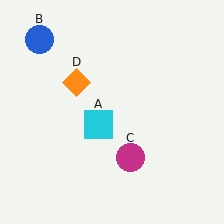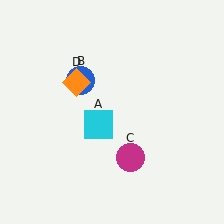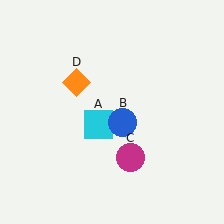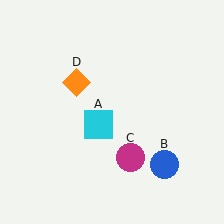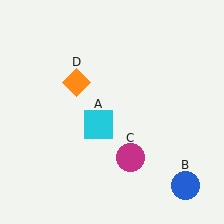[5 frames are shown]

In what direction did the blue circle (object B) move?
The blue circle (object B) moved down and to the right.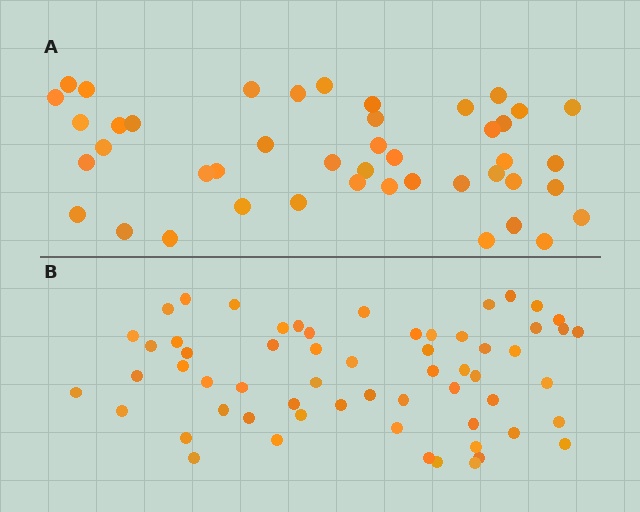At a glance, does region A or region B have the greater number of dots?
Region B (the bottom region) has more dots.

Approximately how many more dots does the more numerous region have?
Region B has approximately 15 more dots than region A.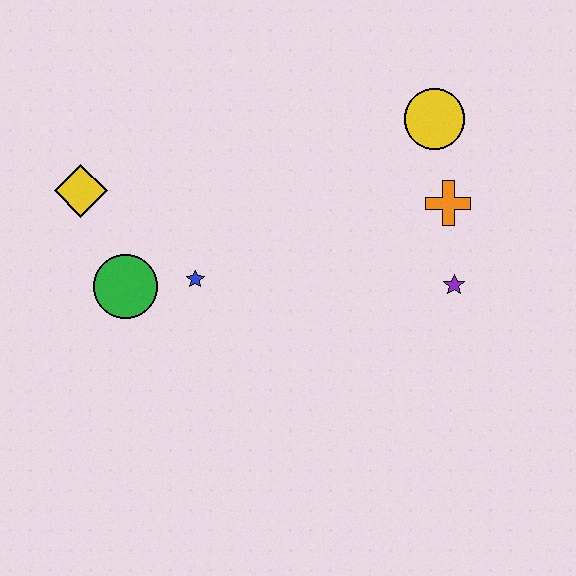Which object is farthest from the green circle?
The yellow circle is farthest from the green circle.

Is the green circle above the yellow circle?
No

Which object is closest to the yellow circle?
The orange cross is closest to the yellow circle.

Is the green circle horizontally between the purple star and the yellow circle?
No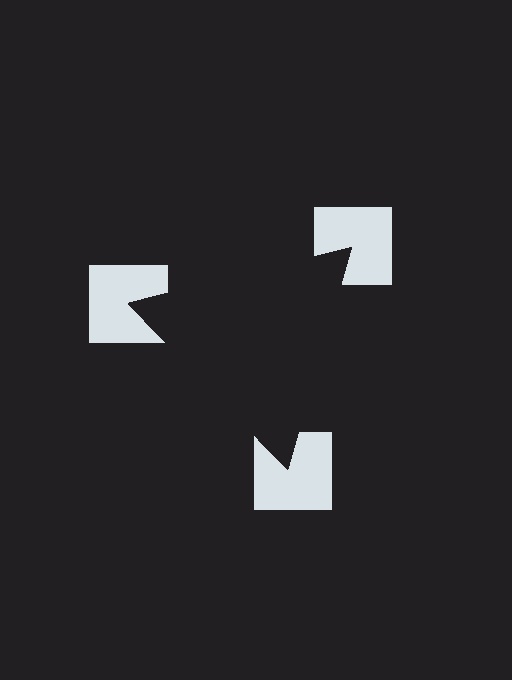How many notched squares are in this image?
There are 3 — one at each vertex of the illusory triangle.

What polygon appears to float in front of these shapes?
An illusory triangle — its edges are inferred from the aligned wedge cuts in the notched squares, not physically drawn.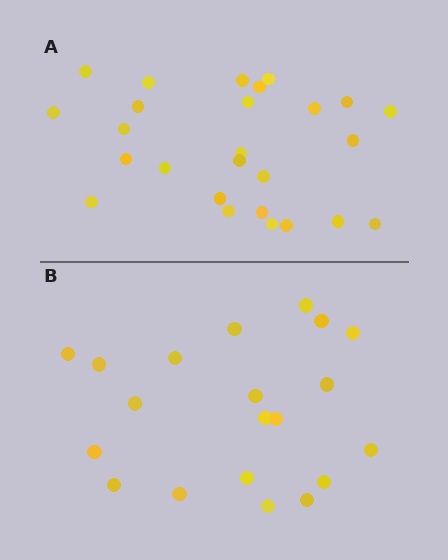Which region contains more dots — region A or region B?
Region A (the top region) has more dots.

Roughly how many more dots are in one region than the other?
Region A has about 6 more dots than region B.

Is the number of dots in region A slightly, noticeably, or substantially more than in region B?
Region A has noticeably more, but not dramatically so. The ratio is roughly 1.3 to 1.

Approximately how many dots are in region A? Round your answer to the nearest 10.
About 30 dots. (The exact count is 26, which rounds to 30.)